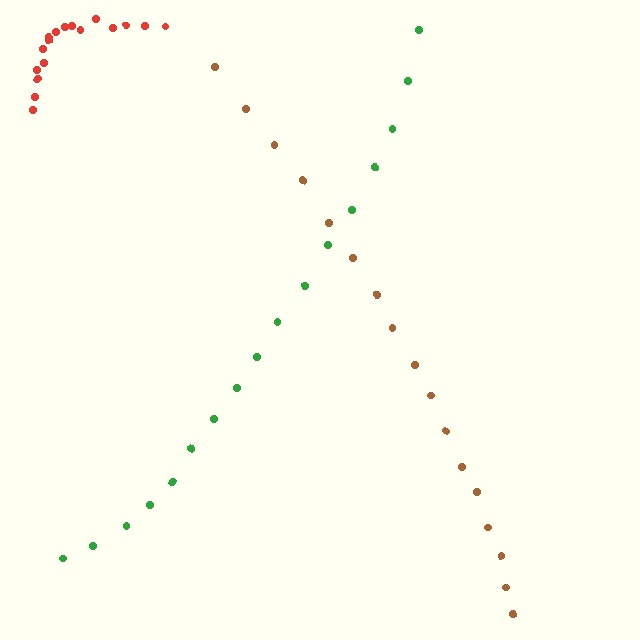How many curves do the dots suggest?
There are 3 distinct paths.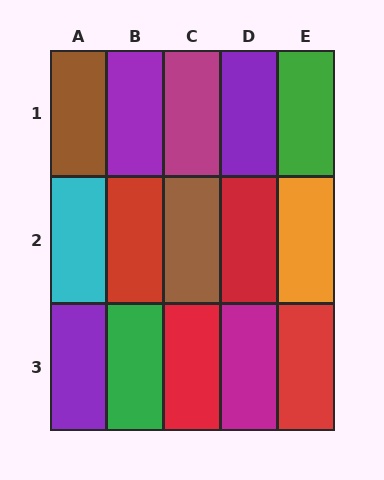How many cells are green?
2 cells are green.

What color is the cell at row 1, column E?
Green.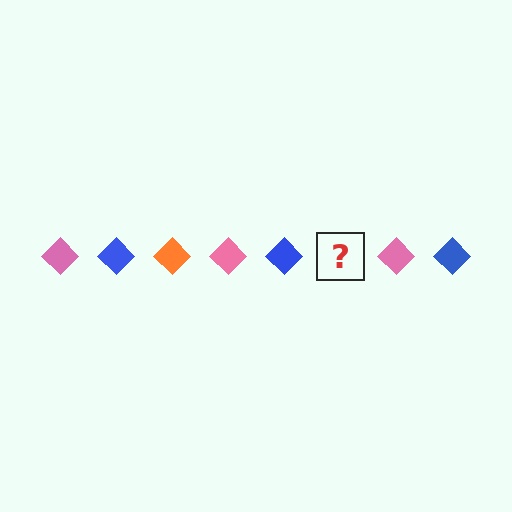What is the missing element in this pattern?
The missing element is an orange diamond.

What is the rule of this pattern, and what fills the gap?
The rule is that the pattern cycles through pink, blue, orange diamonds. The gap should be filled with an orange diamond.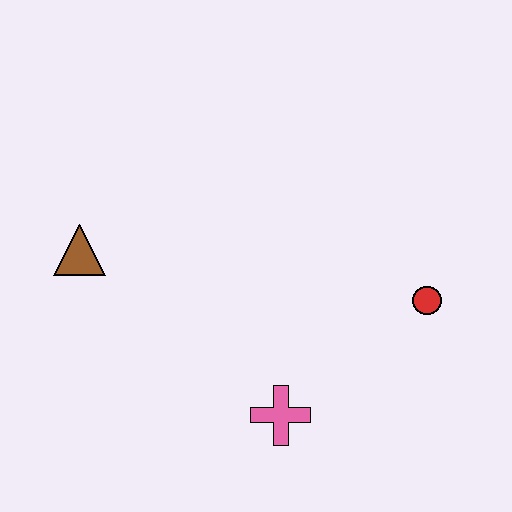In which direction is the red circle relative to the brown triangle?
The red circle is to the right of the brown triangle.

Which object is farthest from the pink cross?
The brown triangle is farthest from the pink cross.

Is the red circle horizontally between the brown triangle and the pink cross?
No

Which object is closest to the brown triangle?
The pink cross is closest to the brown triangle.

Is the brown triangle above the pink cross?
Yes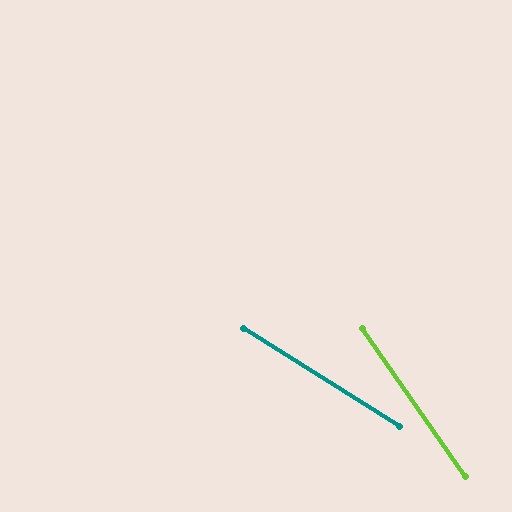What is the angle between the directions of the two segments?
Approximately 23 degrees.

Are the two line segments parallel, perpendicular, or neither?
Neither parallel nor perpendicular — they differ by about 23°.